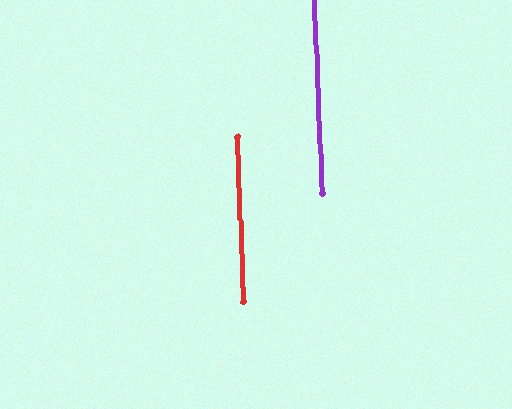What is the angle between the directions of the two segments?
Approximately 0 degrees.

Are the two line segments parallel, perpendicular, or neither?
Parallel — their directions differ by only 0.1°.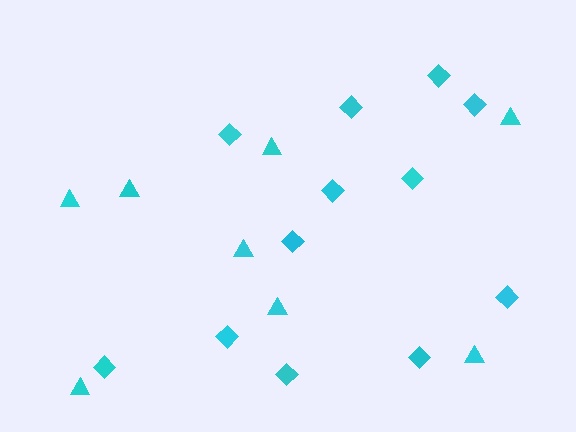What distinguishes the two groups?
There are 2 groups: one group of triangles (8) and one group of diamonds (12).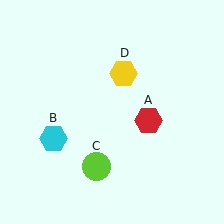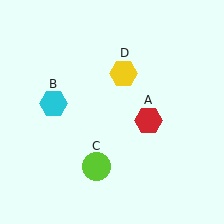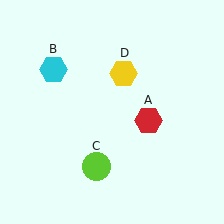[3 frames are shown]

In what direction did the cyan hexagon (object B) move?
The cyan hexagon (object B) moved up.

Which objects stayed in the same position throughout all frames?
Red hexagon (object A) and lime circle (object C) and yellow hexagon (object D) remained stationary.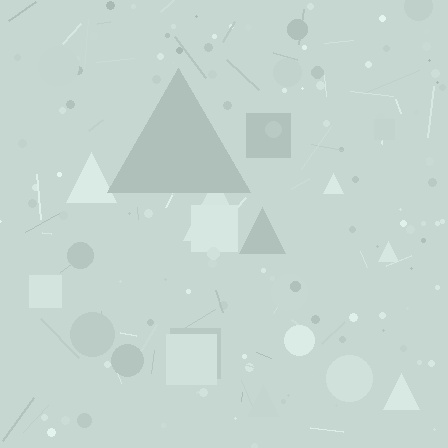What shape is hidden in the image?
A triangle is hidden in the image.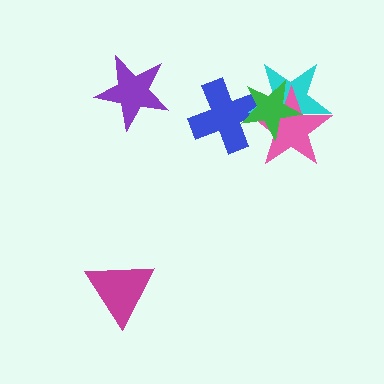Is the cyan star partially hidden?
Yes, it is partially covered by another shape.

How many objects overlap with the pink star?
3 objects overlap with the pink star.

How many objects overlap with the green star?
3 objects overlap with the green star.